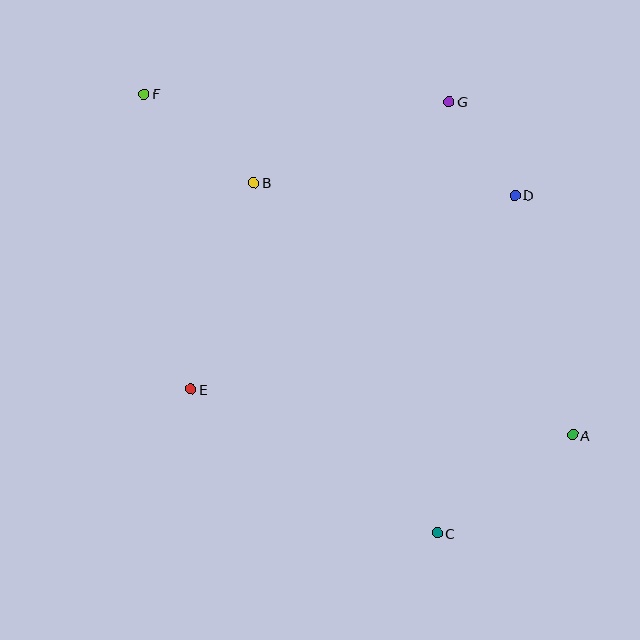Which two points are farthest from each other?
Points A and F are farthest from each other.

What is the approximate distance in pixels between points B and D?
The distance between B and D is approximately 261 pixels.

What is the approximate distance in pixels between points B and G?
The distance between B and G is approximately 211 pixels.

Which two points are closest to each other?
Points D and G are closest to each other.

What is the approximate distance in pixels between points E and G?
The distance between E and G is approximately 386 pixels.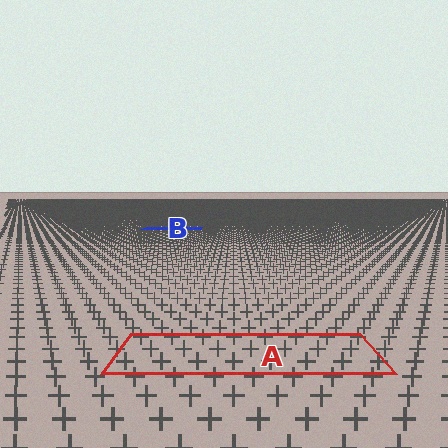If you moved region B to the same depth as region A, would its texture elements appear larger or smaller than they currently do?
They would appear larger. At a closer depth, the same texture elements are projected at a bigger on-screen size.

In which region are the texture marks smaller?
The texture marks are smaller in region B, because it is farther away.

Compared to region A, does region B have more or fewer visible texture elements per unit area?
Region B has more texture elements per unit area — they are packed more densely because it is farther away.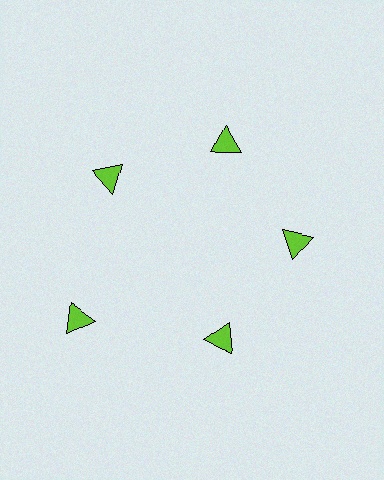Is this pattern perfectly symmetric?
No. The 5 lime triangles are arranged in a ring, but one element near the 8 o'clock position is pushed outward from the center, breaking the 5-fold rotational symmetry.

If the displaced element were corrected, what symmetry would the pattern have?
It would have 5-fold rotational symmetry — the pattern would map onto itself every 72 degrees.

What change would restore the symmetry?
The symmetry would be restored by moving it inward, back onto the ring so that all 5 triangles sit at equal angles and equal distance from the center.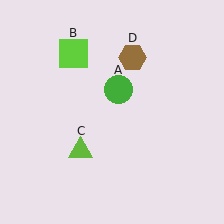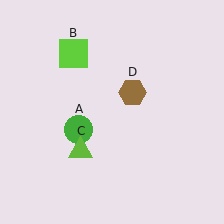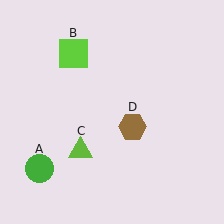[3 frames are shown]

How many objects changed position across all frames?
2 objects changed position: green circle (object A), brown hexagon (object D).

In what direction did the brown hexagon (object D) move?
The brown hexagon (object D) moved down.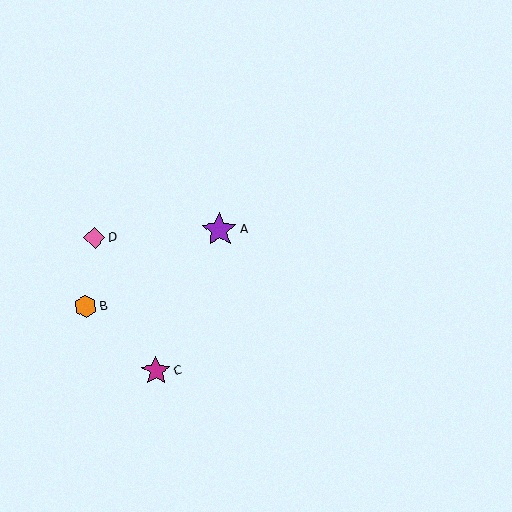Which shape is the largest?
The purple star (labeled A) is the largest.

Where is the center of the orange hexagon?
The center of the orange hexagon is at (86, 306).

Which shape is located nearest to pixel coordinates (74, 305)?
The orange hexagon (labeled B) at (86, 306) is nearest to that location.